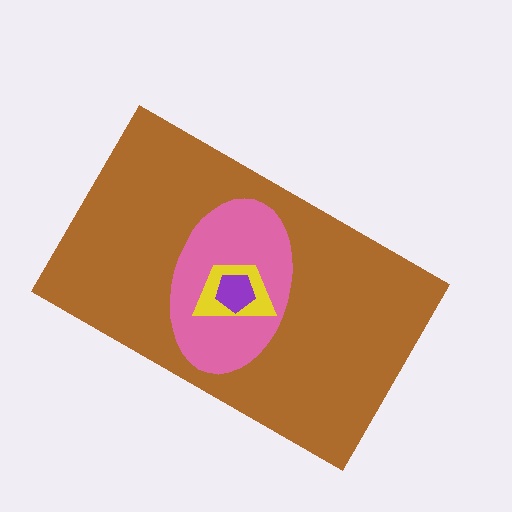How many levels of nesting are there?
4.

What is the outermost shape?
The brown rectangle.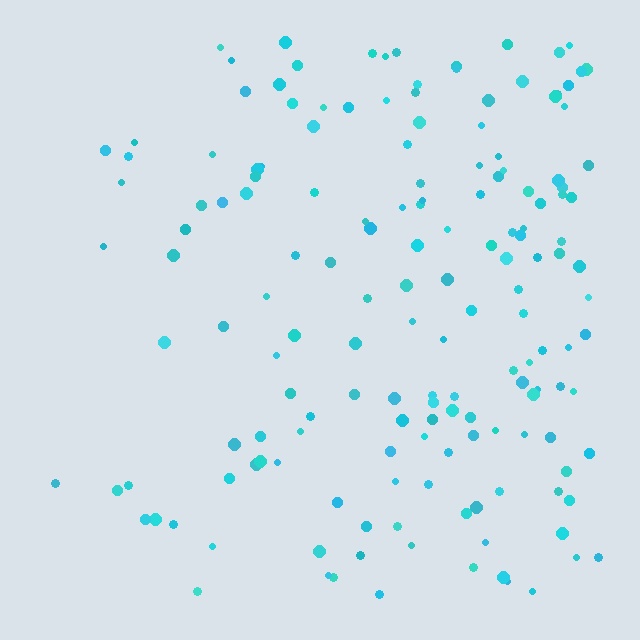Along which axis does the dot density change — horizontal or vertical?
Horizontal.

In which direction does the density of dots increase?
From left to right, with the right side densest.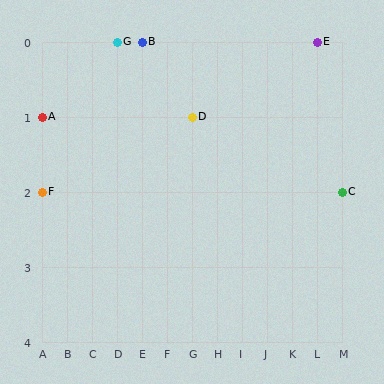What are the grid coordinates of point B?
Point B is at grid coordinates (E, 0).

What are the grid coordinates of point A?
Point A is at grid coordinates (A, 1).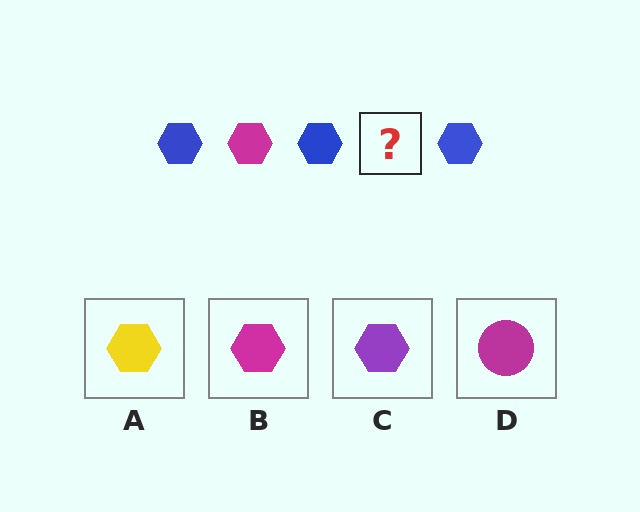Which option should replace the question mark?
Option B.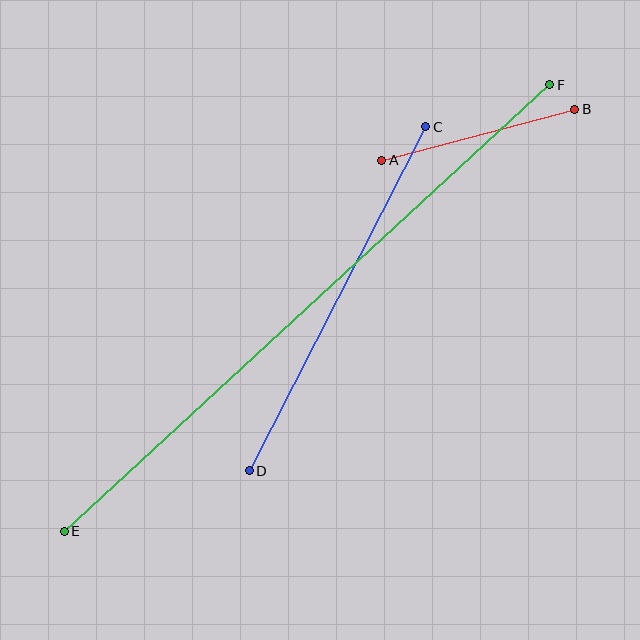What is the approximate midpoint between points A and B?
The midpoint is at approximately (478, 135) pixels.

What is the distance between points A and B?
The distance is approximately 199 pixels.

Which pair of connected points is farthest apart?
Points E and F are farthest apart.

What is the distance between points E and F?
The distance is approximately 660 pixels.